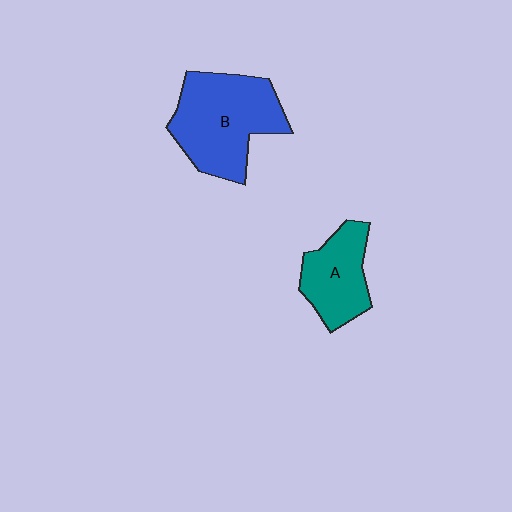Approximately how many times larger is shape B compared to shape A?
Approximately 1.6 times.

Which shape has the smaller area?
Shape A (teal).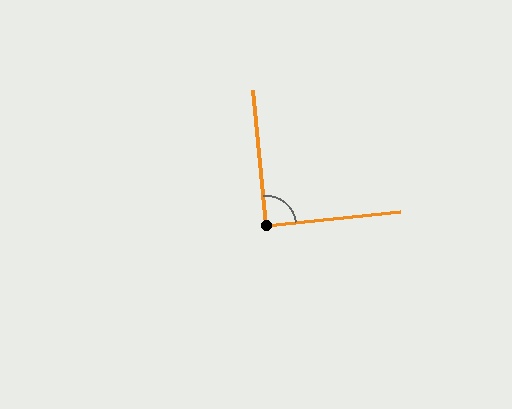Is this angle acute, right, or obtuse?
It is approximately a right angle.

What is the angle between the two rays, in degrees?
Approximately 89 degrees.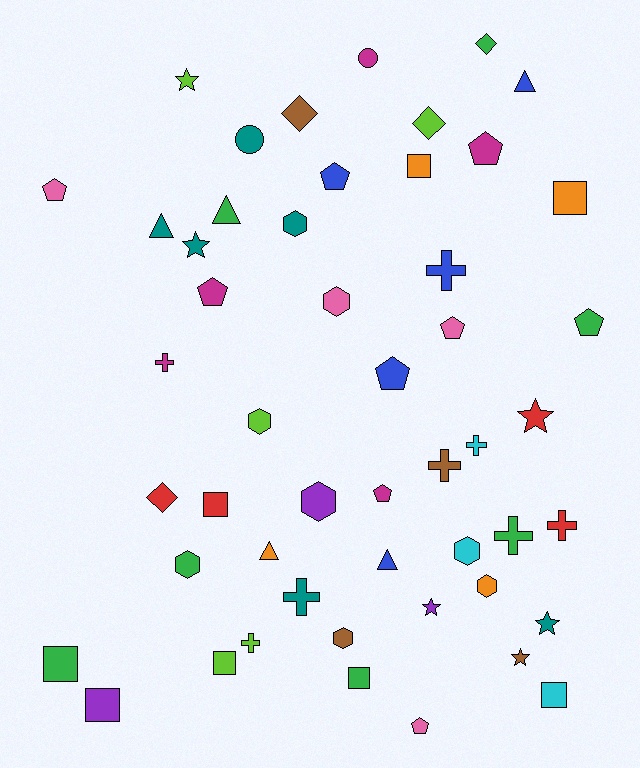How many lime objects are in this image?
There are 5 lime objects.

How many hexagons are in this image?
There are 8 hexagons.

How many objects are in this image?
There are 50 objects.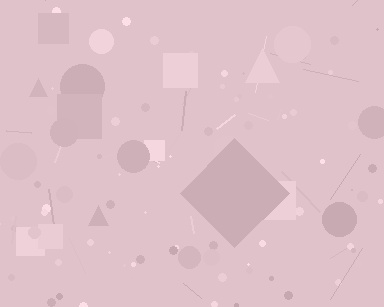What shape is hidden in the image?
A diamond is hidden in the image.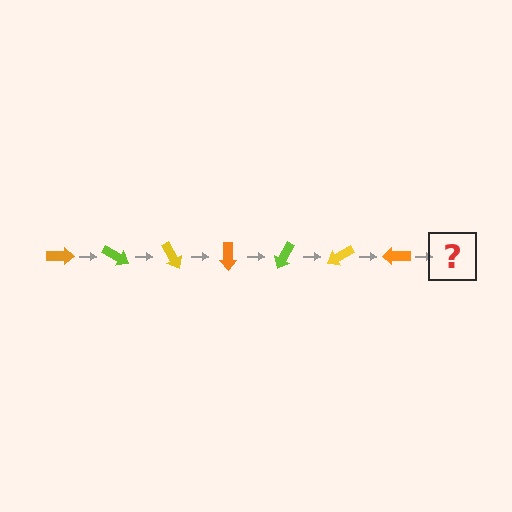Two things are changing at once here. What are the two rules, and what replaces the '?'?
The two rules are that it rotates 30 degrees each step and the color cycles through orange, lime, and yellow. The '?' should be a lime arrow, rotated 210 degrees from the start.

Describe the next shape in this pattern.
It should be a lime arrow, rotated 210 degrees from the start.